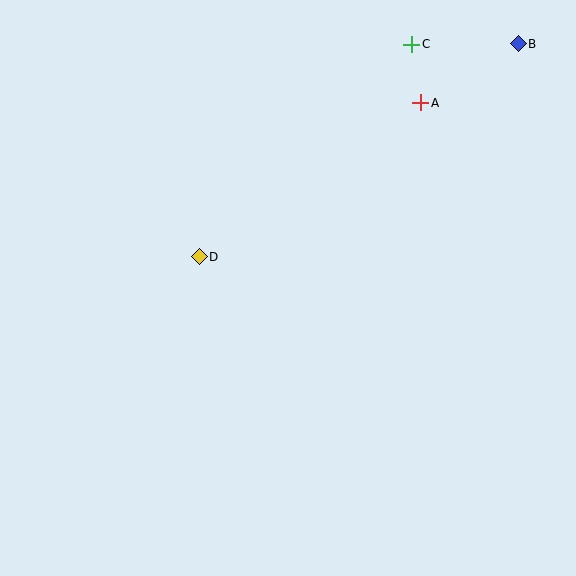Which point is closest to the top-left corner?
Point D is closest to the top-left corner.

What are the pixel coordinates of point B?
Point B is at (518, 44).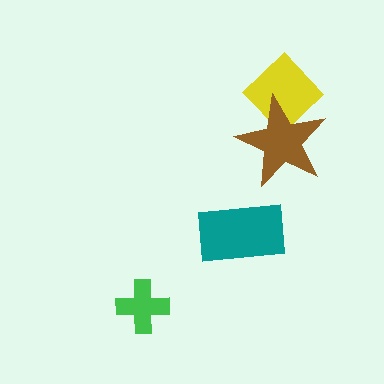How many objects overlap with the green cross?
0 objects overlap with the green cross.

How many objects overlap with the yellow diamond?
1 object overlaps with the yellow diamond.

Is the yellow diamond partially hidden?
Yes, it is partially covered by another shape.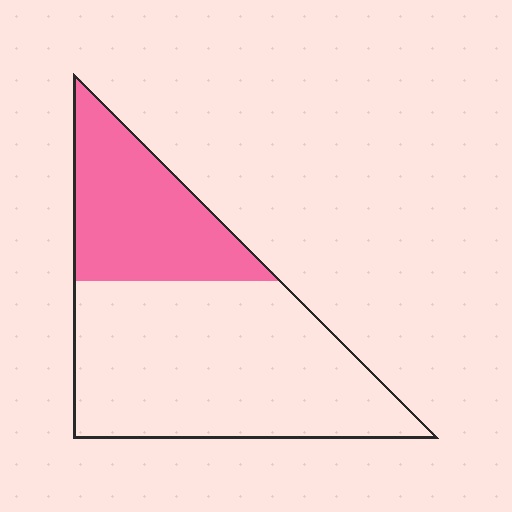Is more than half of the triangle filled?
No.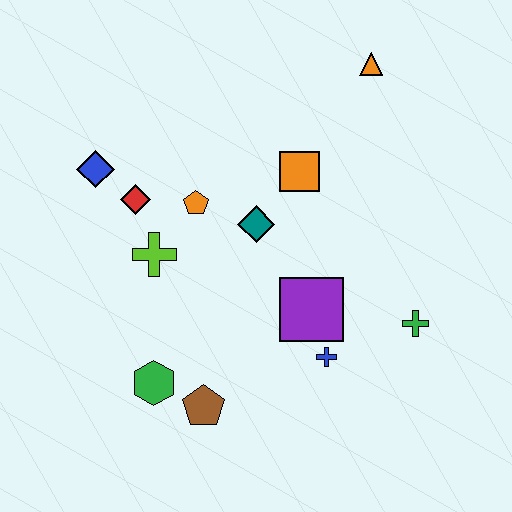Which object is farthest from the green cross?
The blue diamond is farthest from the green cross.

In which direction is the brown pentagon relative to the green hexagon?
The brown pentagon is to the right of the green hexagon.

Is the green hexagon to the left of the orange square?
Yes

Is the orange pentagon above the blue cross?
Yes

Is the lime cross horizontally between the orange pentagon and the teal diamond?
No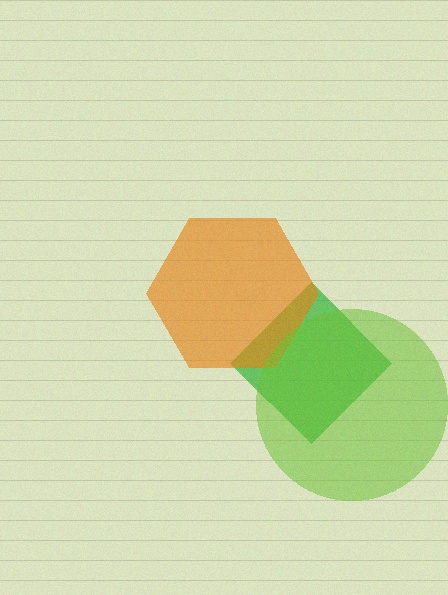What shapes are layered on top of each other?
The layered shapes are: a green diamond, an orange hexagon, a lime circle.